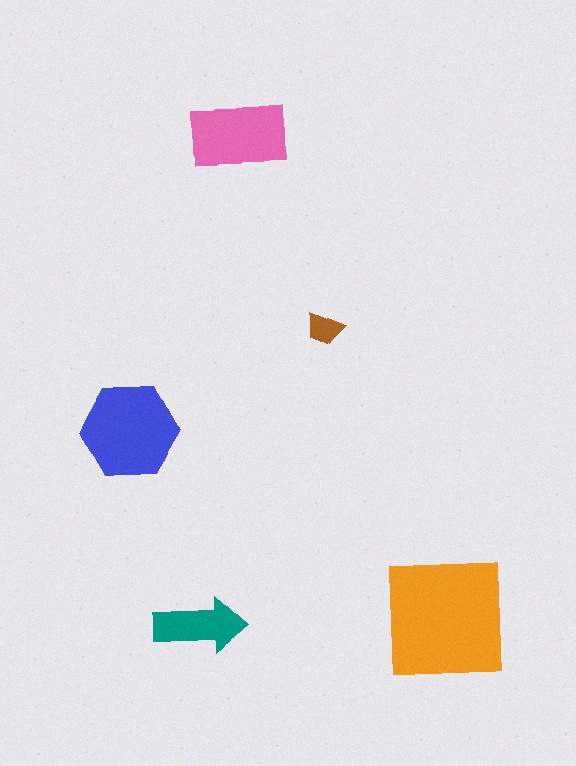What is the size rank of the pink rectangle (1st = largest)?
3rd.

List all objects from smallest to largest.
The brown trapezoid, the teal arrow, the pink rectangle, the blue hexagon, the orange square.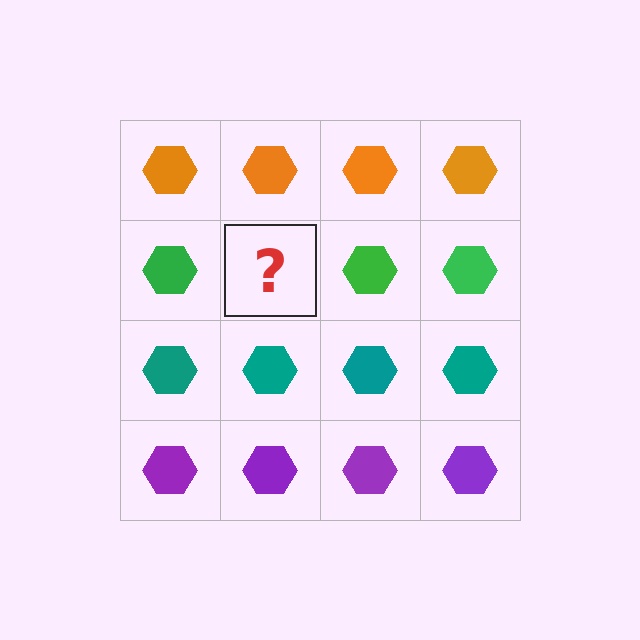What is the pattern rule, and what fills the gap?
The rule is that each row has a consistent color. The gap should be filled with a green hexagon.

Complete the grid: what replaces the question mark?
The question mark should be replaced with a green hexagon.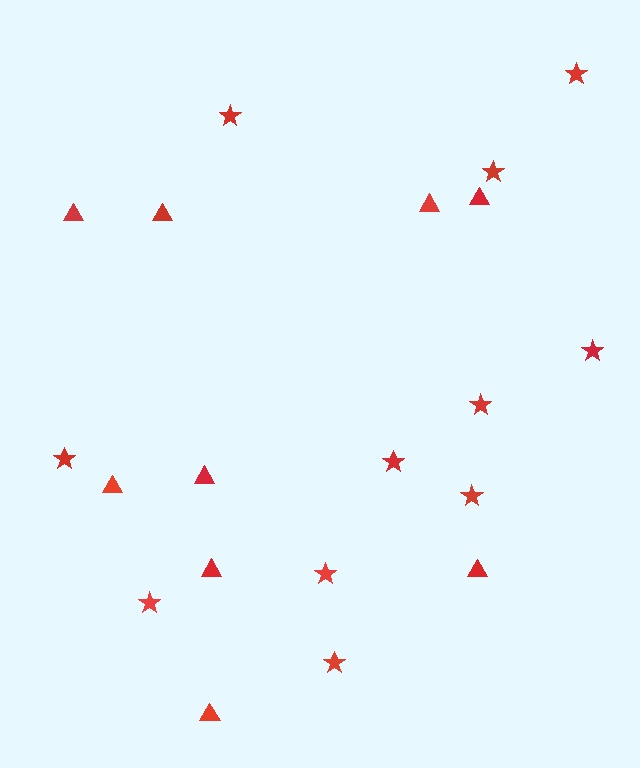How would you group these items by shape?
There are 2 groups: one group of stars (11) and one group of triangles (9).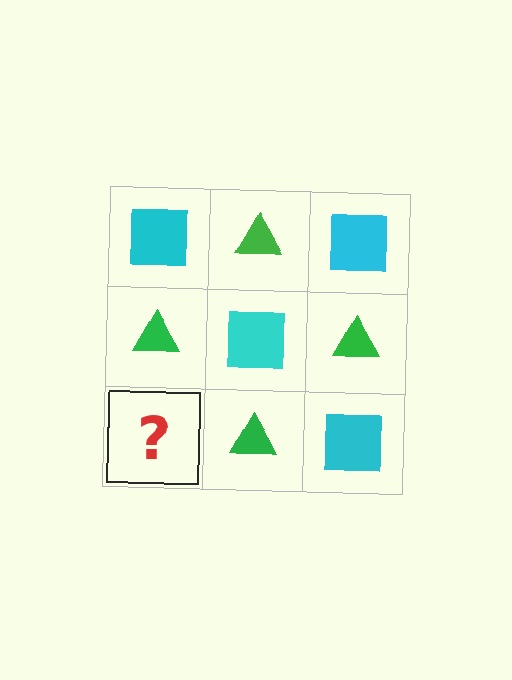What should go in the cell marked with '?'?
The missing cell should contain a cyan square.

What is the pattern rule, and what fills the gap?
The rule is that it alternates cyan square and green triangle in a checkerboard pattern. The gap should be filled with a cyan square.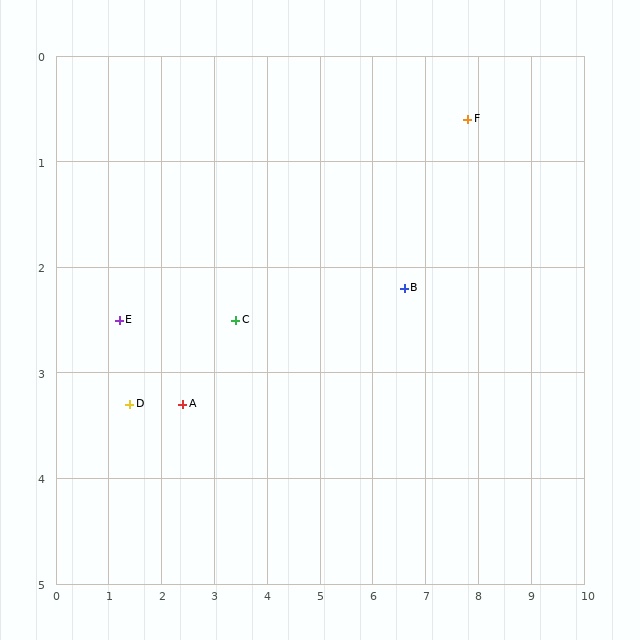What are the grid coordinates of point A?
Point A is at approximately (2.4, 3.3).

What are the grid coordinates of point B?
Point B is at approximately (6.6, 2.2).